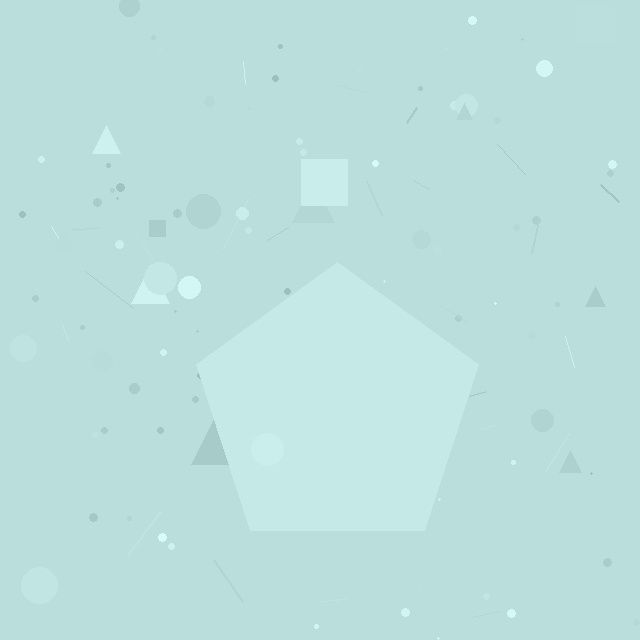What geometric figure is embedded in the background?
A pentagon is embedded in the background.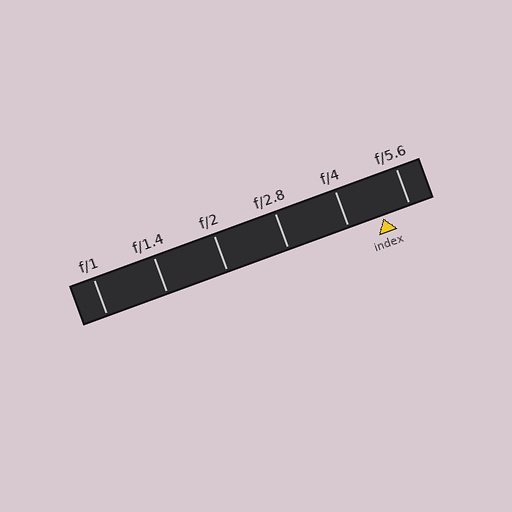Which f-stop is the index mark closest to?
The index mark is closest to f/5.6.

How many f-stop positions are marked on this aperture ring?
There are 6 f-stop positions marked.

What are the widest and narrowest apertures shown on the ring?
The widest aperture shown is f/1 and the narrowest is f/5.6.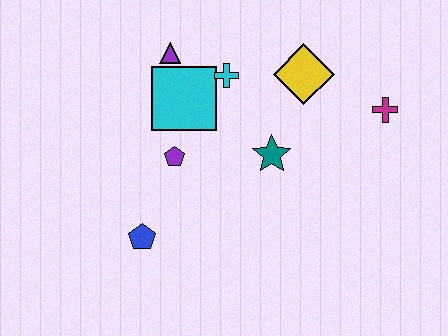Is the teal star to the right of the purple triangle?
Yes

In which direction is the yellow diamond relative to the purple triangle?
The yellow diamond is to the right of the purple triangle.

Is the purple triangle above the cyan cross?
Yes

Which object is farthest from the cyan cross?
The blue pentagon is farthest from the cyan cross.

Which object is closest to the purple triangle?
The cyan square is closest to the purple triangle.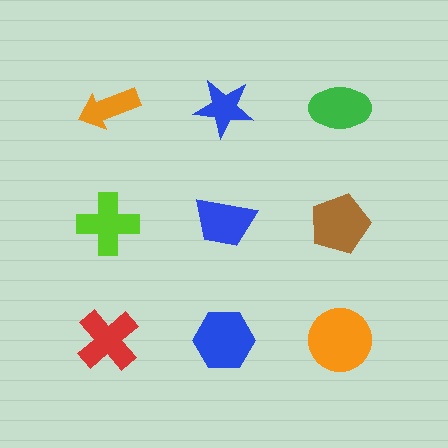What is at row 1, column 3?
A green ellipse.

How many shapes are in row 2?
3 shapes.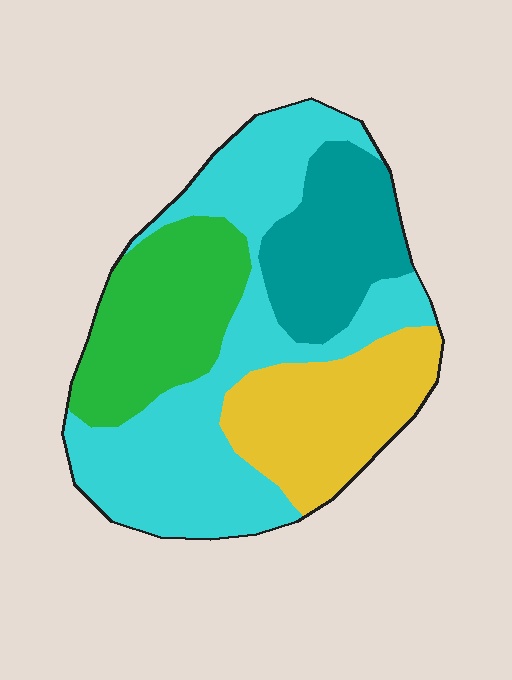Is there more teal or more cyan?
Cyan.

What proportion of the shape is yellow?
Yellow takes up less than a quarter of the shape.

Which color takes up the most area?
Cyan, at roughly 40%.